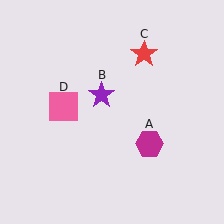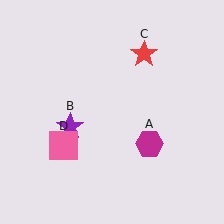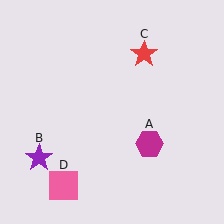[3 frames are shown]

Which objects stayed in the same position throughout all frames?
Magenta hexagon (object A) and red star (object C) remained stationary.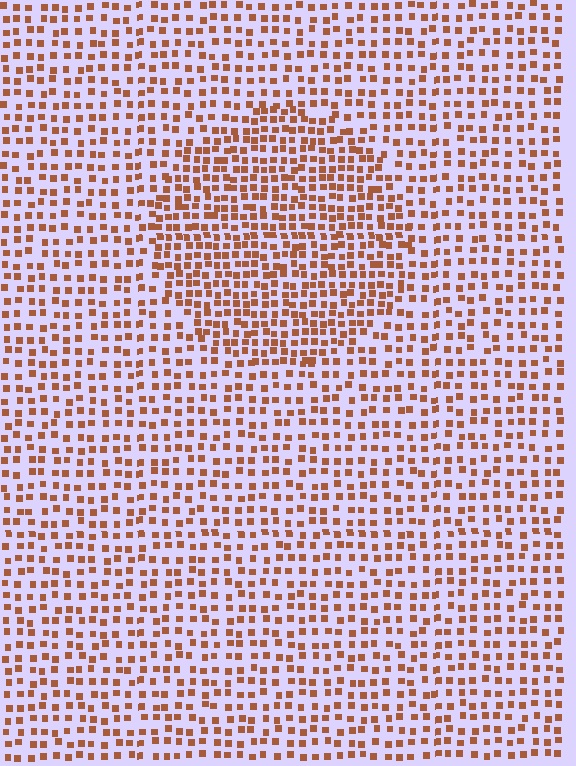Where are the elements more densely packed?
The elements are more densely packed inside the circle boundary.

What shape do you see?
I see a circle.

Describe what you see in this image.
The image contains small brown elements arranged at two different densities. A circle-shaped region is visible where the elements are more densely packed than the surrounding area.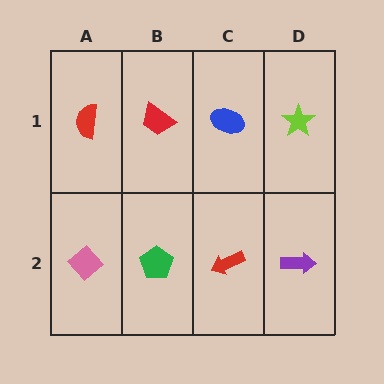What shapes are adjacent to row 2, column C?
A blue ellipse (row 1, column C), a green pentagon (row 2, column B), a purple arrow (row 2, column D).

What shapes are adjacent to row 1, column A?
A pink diamond (row 2, column A), a red trapezoid (row 1, column B).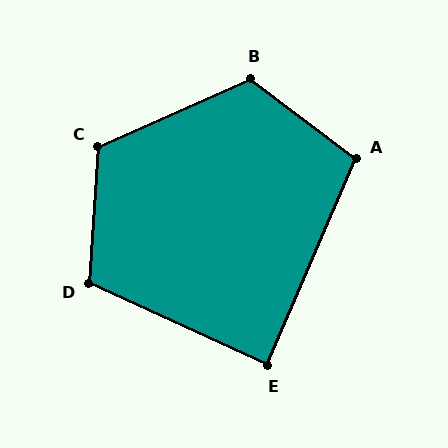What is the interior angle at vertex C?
Approximately 118 degrees (obtuse).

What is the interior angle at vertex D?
Approximately 111 degrees (obtuse).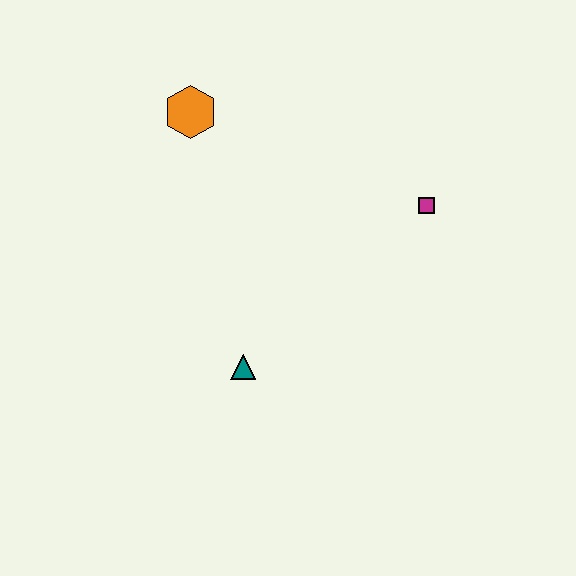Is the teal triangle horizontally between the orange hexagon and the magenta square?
Yes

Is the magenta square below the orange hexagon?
Yes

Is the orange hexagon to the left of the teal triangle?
Yes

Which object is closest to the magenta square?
The teal triangle is closest to the magenta square.